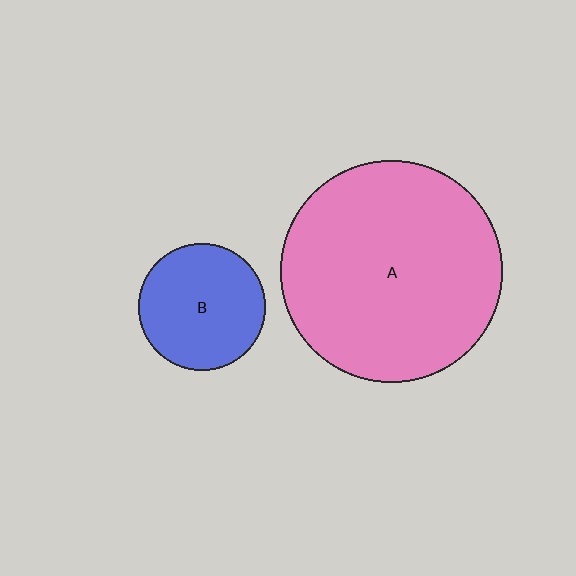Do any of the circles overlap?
No, none of the circles overlap.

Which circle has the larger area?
Circle A (pink).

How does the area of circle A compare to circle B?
Approximately 3.1 times.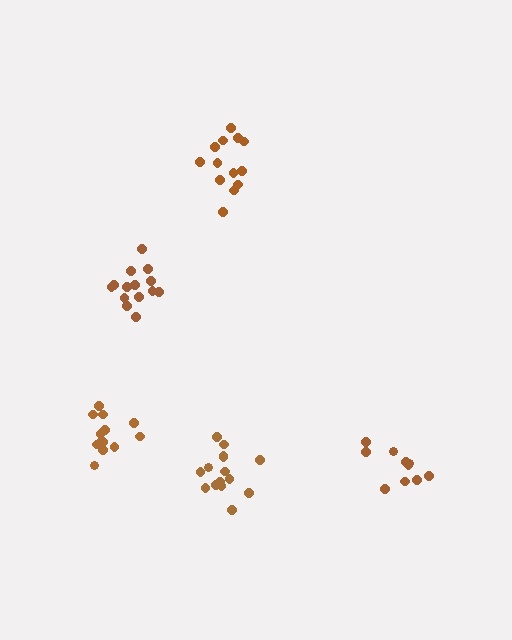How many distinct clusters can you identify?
There are 5 distinct clusters.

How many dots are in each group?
Group 1: 10 dots, Group 2: 13 dots, Group 3: 14 dots, Group 4: 13 dots, Group 5: 15 dots (65 total).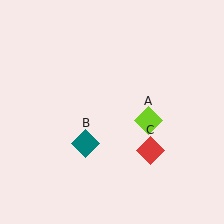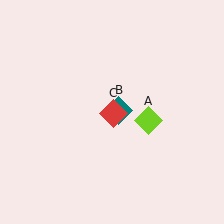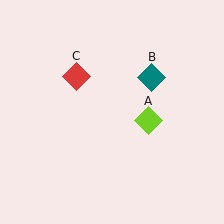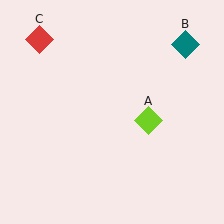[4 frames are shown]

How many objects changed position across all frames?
2 objects changed position: teal diamond (object B), red diamond (object C).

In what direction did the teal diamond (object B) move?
The teal diamond (object B) moved up and to the right.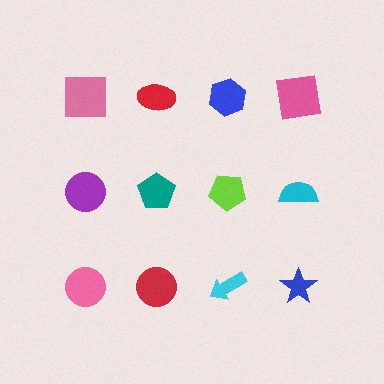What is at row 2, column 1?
A purple circle.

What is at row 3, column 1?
A pink circle.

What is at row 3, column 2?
A red circle.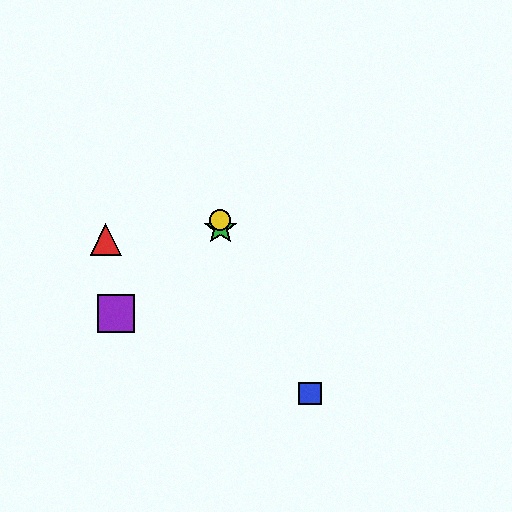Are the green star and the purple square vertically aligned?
No, the green star is at x≈220 and the purple square is at x≈116.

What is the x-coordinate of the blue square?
The blue square is at x≈310.